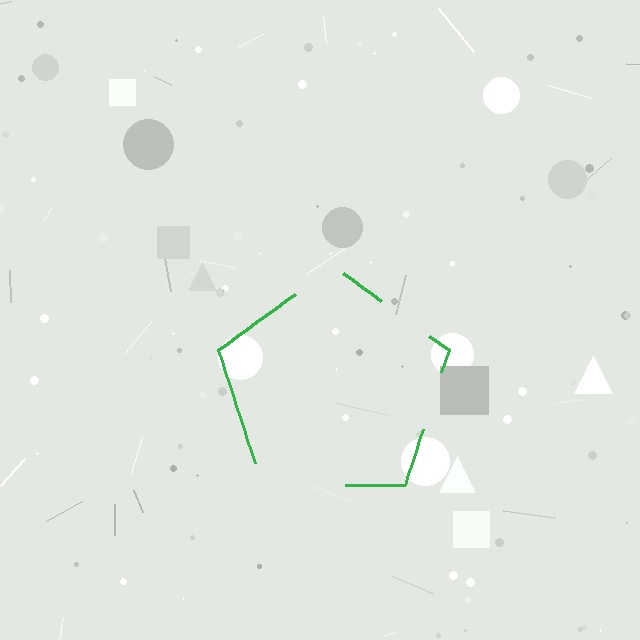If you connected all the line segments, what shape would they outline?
They would outline a pentagon.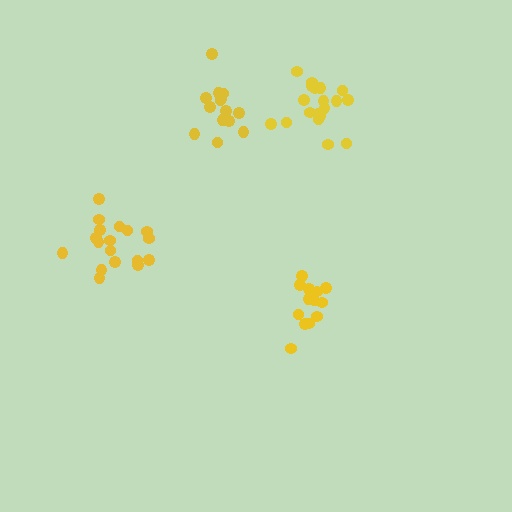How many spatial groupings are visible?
There are 4 spatial groupings.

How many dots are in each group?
Group 1: 15 dots, Group 2: 18 dots, Group 3: 13 dots, Group 4: 19 dots (65 total).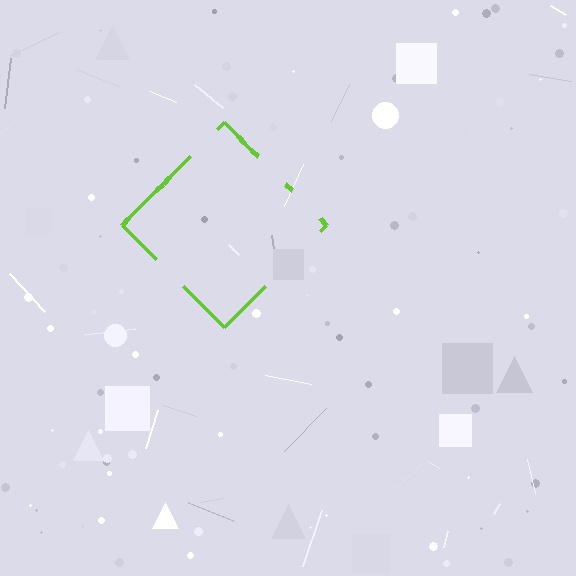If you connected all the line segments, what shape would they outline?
They would outline a diamond.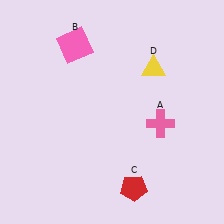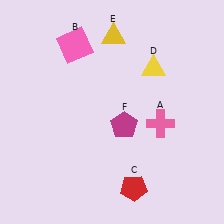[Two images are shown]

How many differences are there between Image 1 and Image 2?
There are 2 differences between the two images.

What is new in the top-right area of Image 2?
A yellow triangle (E) was added in the top-right area of Image 2.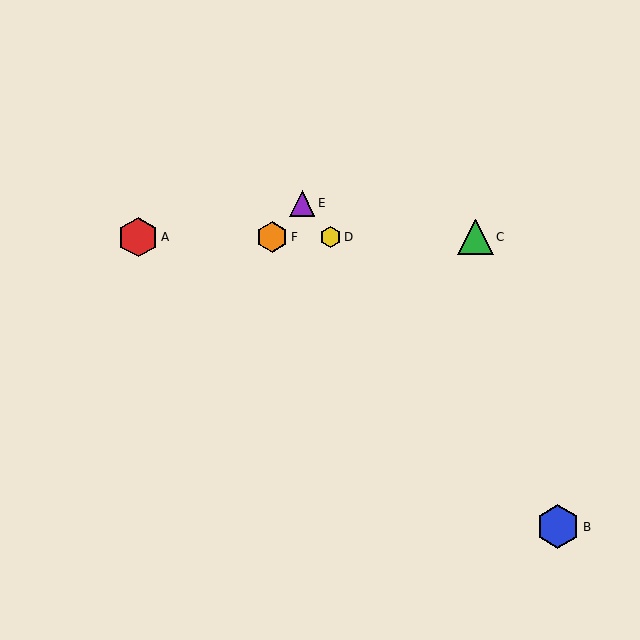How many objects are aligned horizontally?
4 objects (A, C, D, F) are aligned horizontally.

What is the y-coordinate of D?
Object D is at y≈237.